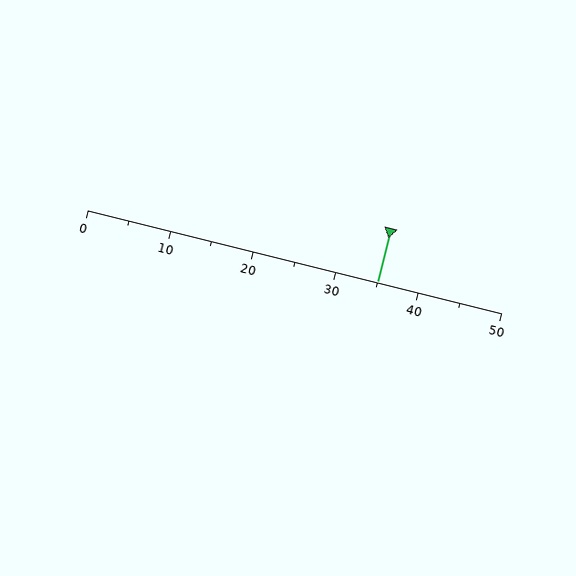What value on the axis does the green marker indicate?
The marker indicates approximately 35.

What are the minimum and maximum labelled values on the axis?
The axis runs from 0 to 50.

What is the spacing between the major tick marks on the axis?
The major ticks are spaced 10 apart.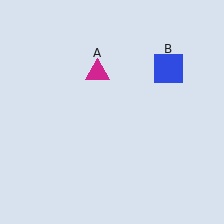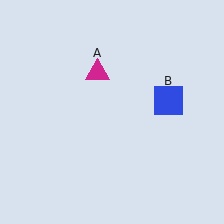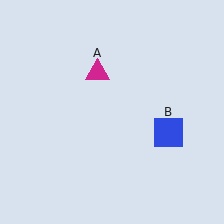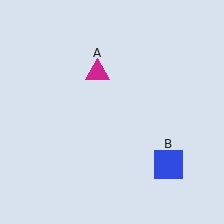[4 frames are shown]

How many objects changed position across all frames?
1 object changed position: blue square (object B).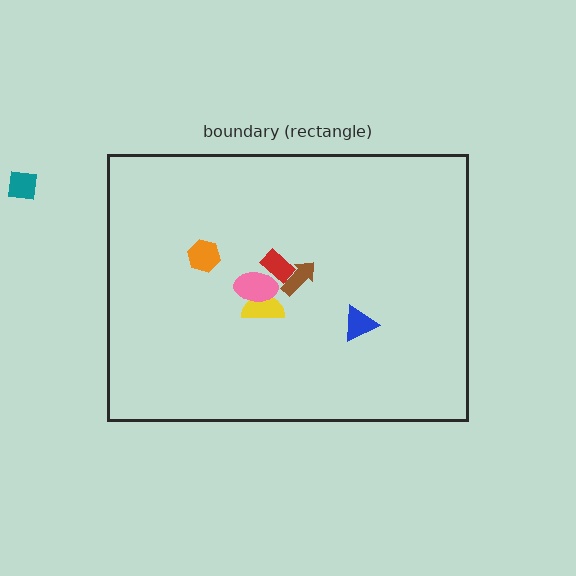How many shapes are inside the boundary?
6 inside, 1 outside.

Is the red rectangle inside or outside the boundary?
Inside.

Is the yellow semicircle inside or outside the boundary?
Inside.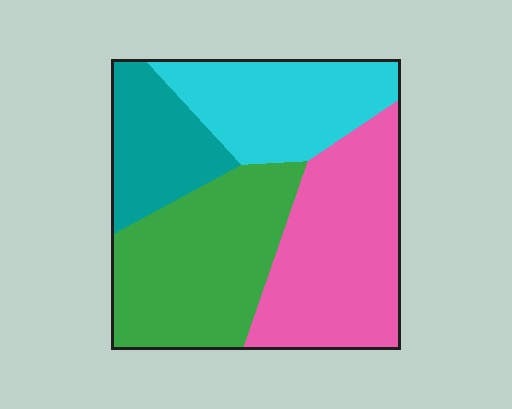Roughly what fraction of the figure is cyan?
Cyan covers around 20% of the figure.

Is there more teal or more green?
Green.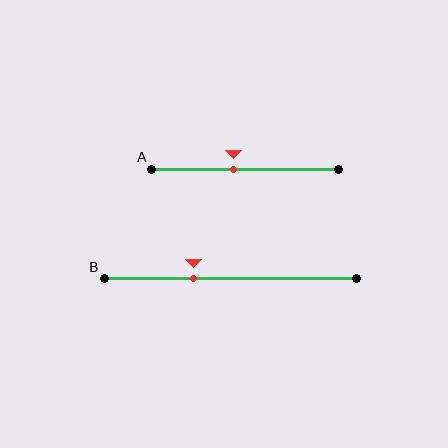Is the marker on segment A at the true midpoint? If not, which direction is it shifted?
No, the marker on segment A is shifted to the left by about 6% of the segment length.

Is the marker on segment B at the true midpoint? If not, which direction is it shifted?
No, the marker on segment B is shifted to the left by about 14% of the segment length.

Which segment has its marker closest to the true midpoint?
Segment A has its marker closest to the true midpoint.